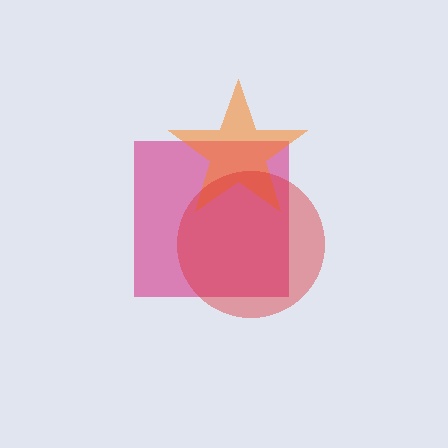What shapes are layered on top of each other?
The layered shapes are: a magenta square, an orange star, a red circle.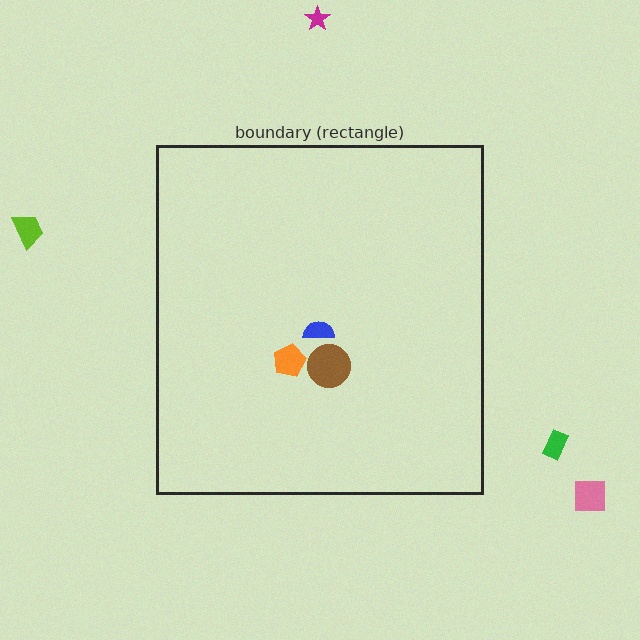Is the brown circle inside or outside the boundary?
Inside.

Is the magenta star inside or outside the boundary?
Outside.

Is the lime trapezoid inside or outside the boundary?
Outside.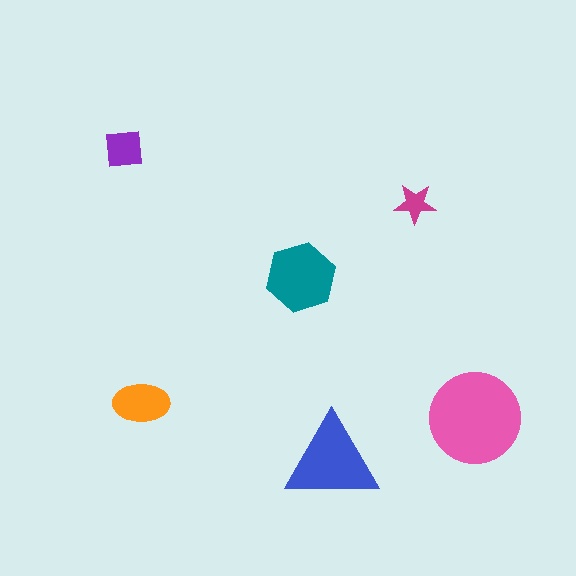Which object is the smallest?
The magenta star.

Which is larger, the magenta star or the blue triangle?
The blue triangle.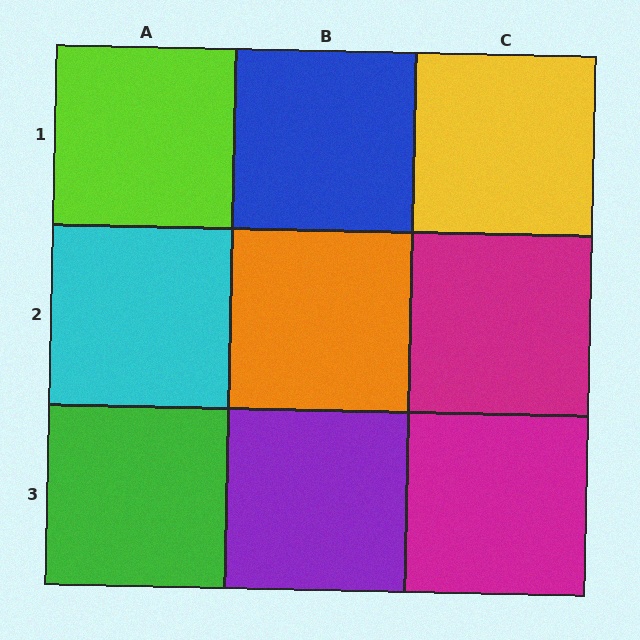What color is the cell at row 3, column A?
Green.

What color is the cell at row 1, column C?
Yellow.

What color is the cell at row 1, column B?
Blue.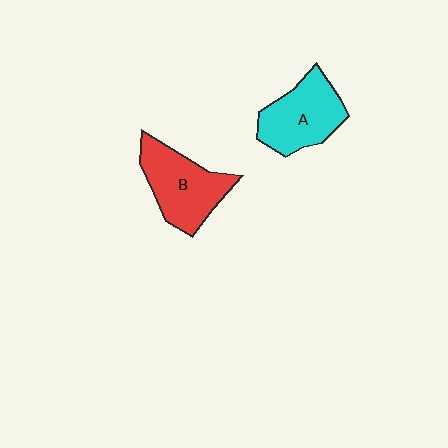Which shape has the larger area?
Shape B (red).